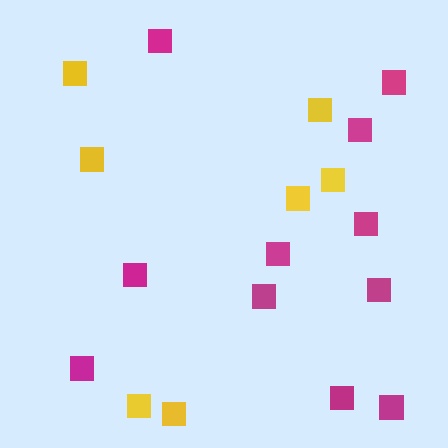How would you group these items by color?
There are 2 groups: one group of magenta squares (11) and one group of yellow squares (7).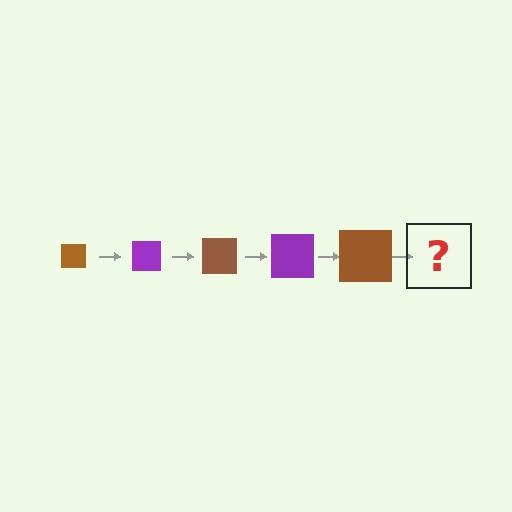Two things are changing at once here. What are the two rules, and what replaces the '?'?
The two rules are that the square grows larger each step and the color cycles through brown and purple. The '?' should be a purple square, larger than the previous one.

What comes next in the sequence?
The next element should be a purple square, larger than the previous one.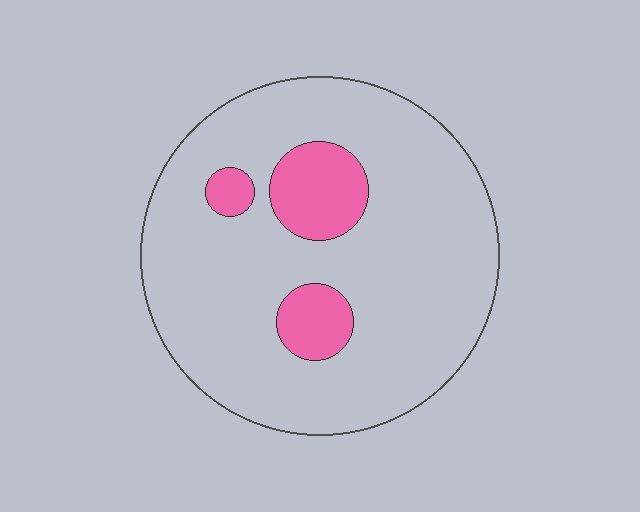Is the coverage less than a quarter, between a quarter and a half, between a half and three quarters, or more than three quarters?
Less than a quarter.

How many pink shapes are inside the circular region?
3.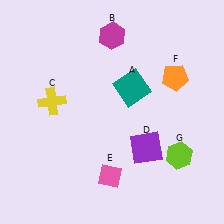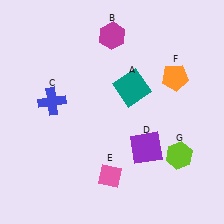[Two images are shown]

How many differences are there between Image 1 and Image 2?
There is 1 difference between the two images.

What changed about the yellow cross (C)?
In Image 1, C is yellow. In Image 2, it changed to blue.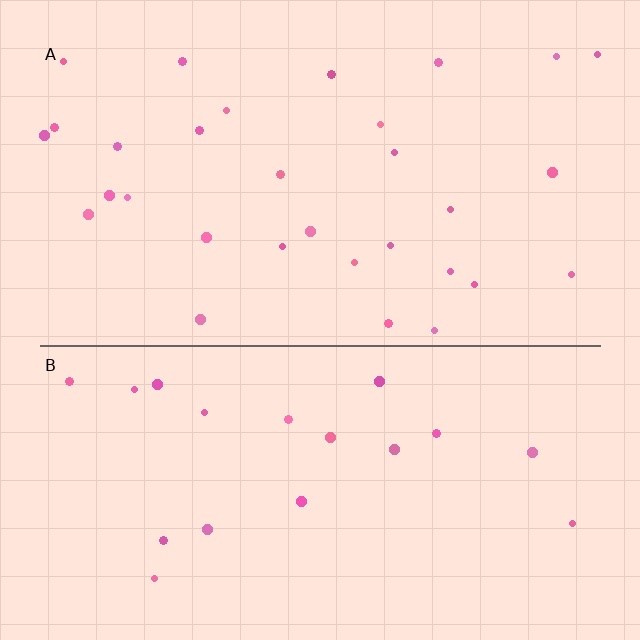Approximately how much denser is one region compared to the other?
Approximately 1.7× — region A over region B.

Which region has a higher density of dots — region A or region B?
A (the top).